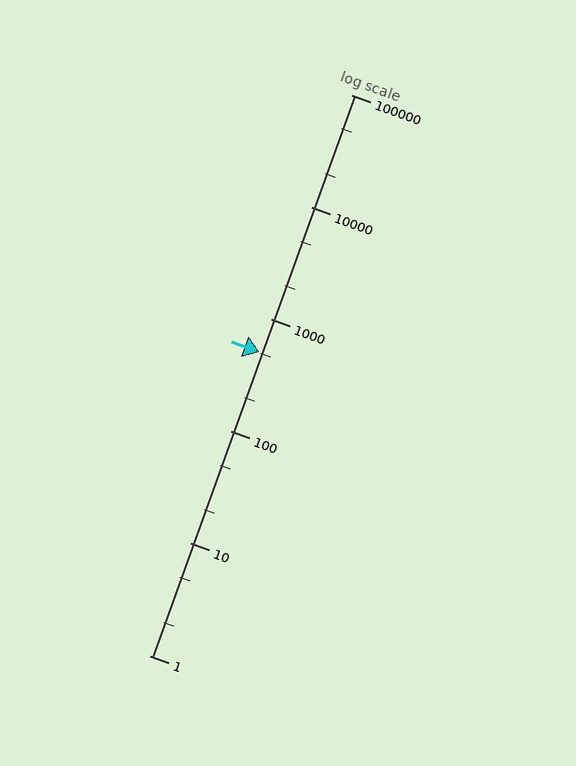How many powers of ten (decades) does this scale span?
The scale spans 5 decades, from 1 to 100000.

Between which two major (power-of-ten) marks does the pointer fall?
The pointer is between 100 and 1000.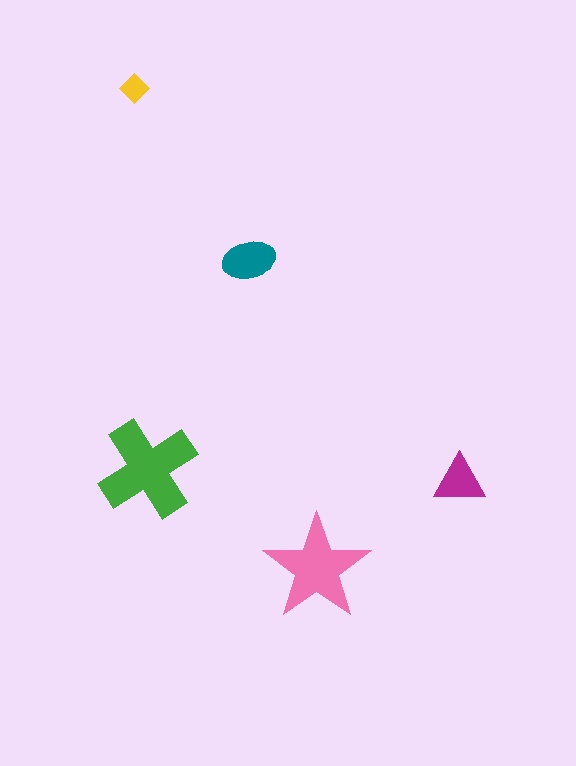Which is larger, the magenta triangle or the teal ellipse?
The teal ellipse.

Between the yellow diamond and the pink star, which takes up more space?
The pink star.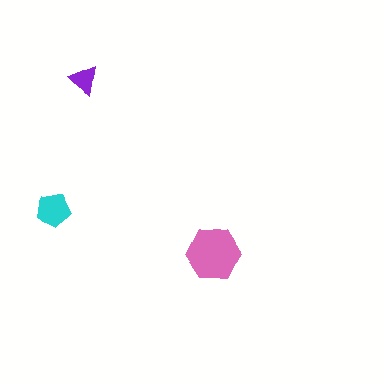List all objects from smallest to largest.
The purple triangle, the cyan pentagon, the pink hexagon.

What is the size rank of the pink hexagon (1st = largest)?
1st.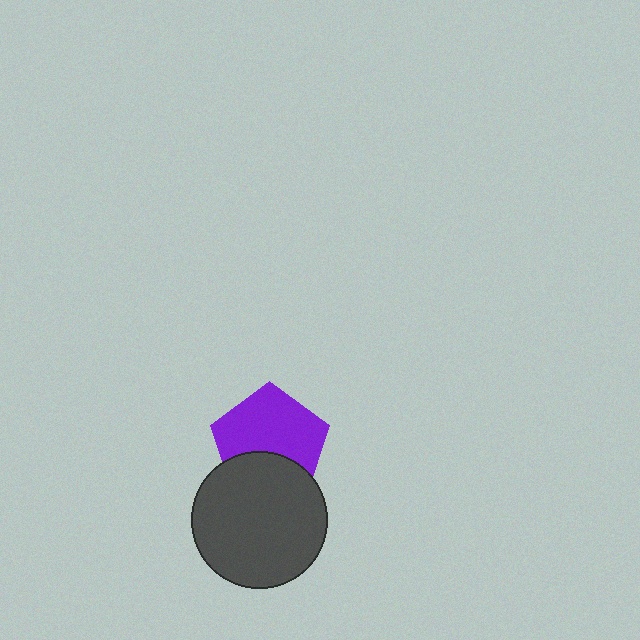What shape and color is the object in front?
The object in front is a dark gray circle.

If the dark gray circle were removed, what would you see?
You would see the complete purple pentagon.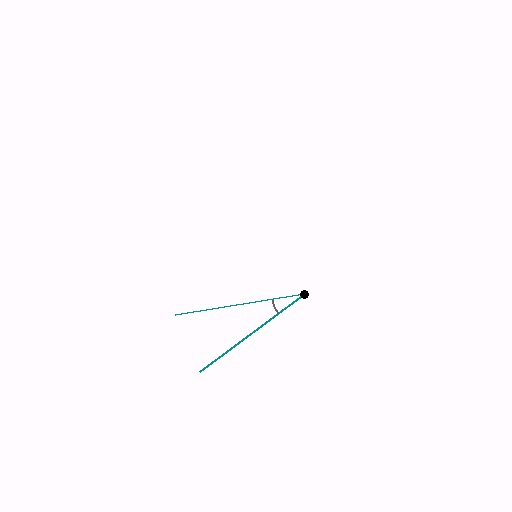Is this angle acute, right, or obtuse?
It is acute.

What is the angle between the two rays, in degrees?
Approximately 27 degrees.